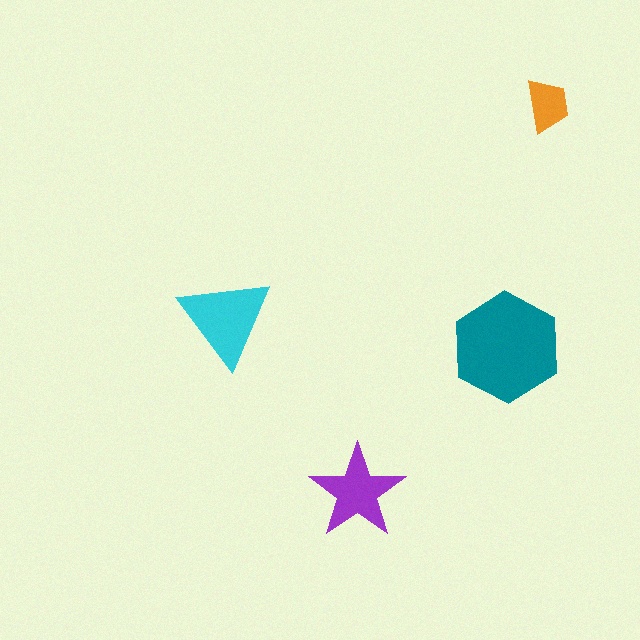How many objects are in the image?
There are 4 objects in the image.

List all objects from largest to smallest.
The teal hexagon, the cyan triangle, the purple star, the orange trapezoid.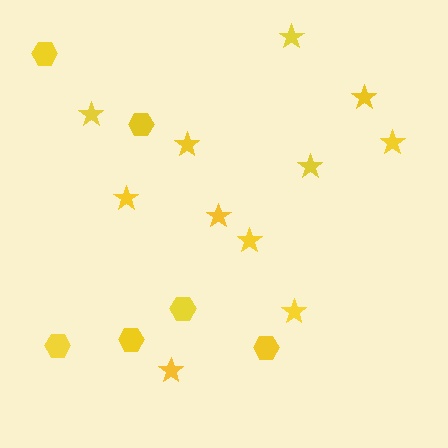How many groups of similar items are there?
There are 2 groups: one group of stars (11) and one group of hexagons (6).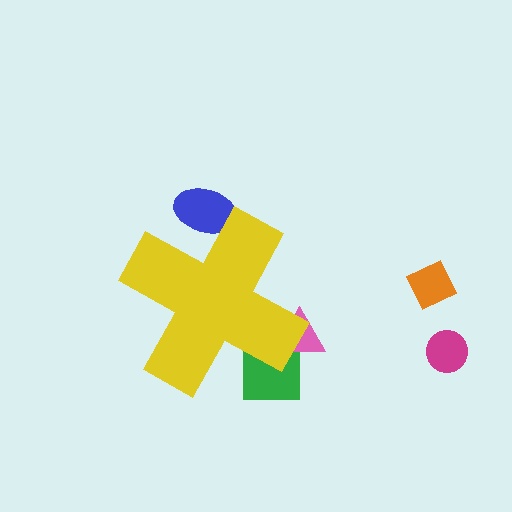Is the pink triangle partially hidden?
Yes, the pink triangle is partially hidden behind the yellow cross.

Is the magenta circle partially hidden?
No, the magenta circle is fully visible.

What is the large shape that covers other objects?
A yellow cross.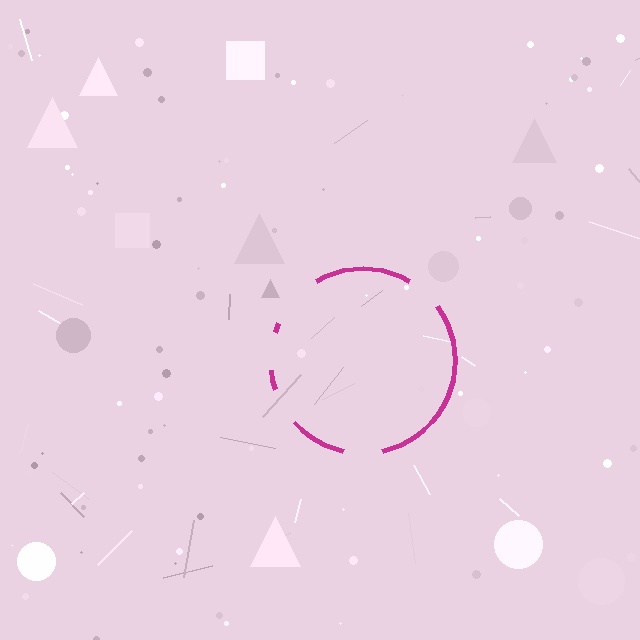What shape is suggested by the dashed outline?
The dashed outline suggests a circle.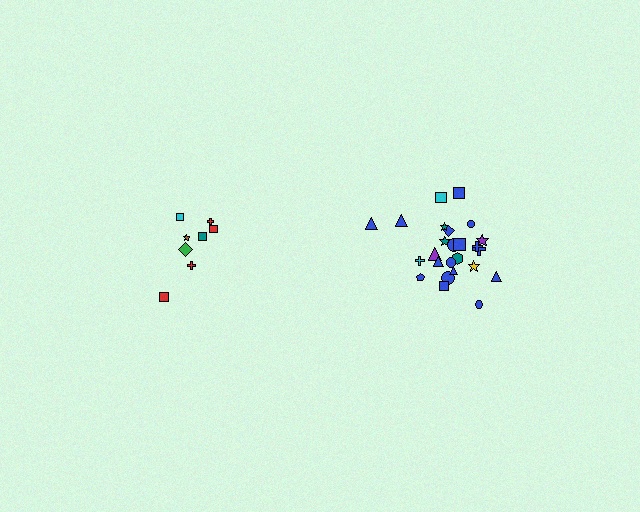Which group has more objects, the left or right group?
The right group.